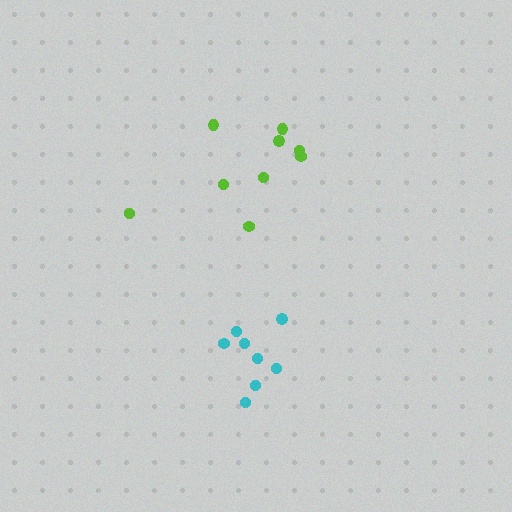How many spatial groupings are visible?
There are 2 spatial groupings.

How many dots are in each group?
Group 1: 9 dots, Group 2: 8 dots (17 total).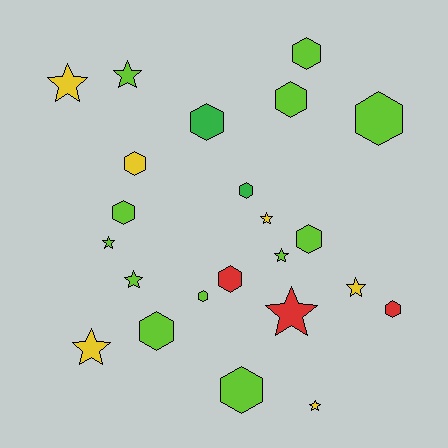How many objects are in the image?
There are 23 objects.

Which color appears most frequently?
Lime, with 12 objects.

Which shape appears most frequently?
Hexagon, with 13 objects.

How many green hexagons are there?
There are 2 green hexagons.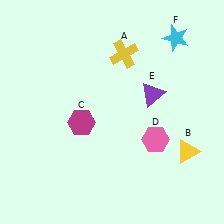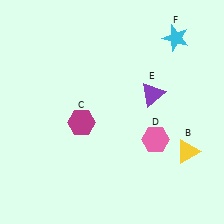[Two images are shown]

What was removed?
The yellow cross (A) was removed in Image 2.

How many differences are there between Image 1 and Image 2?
There is 1 difference between the two images.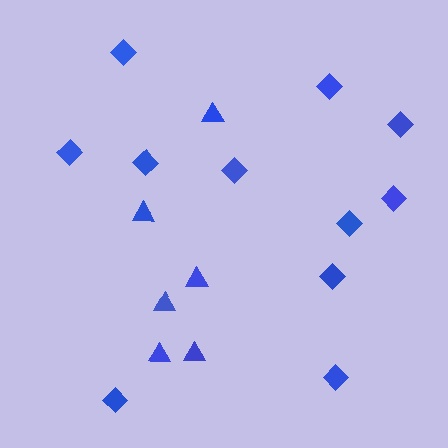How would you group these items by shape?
There are 2 groups: one group of triangles (6) and one group of diamonds (11).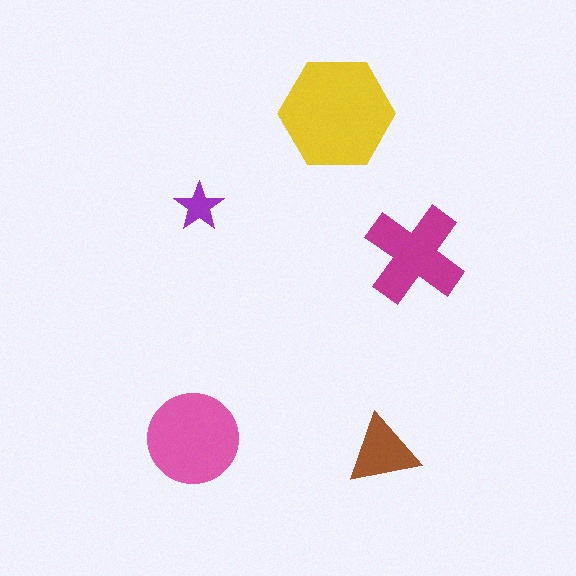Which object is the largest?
The yellow hexagon.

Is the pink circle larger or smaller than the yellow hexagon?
Smaller.